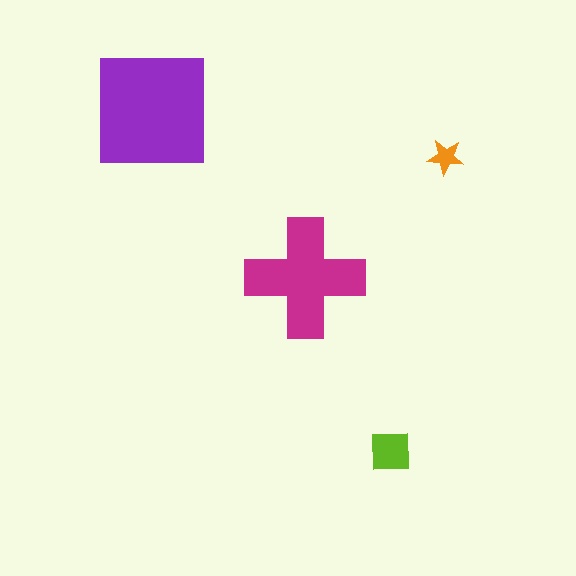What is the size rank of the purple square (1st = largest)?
1st.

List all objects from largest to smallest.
The purple square, the magenta cross, the lime square, the orange star.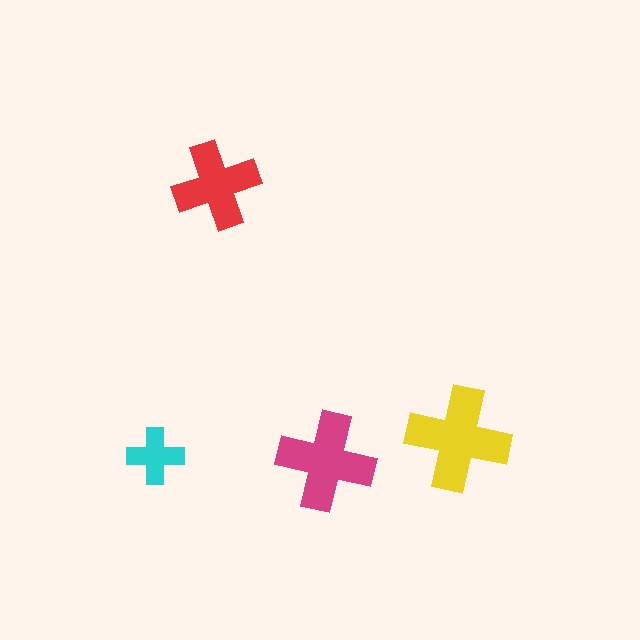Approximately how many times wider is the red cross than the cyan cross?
About 1.5 times wider.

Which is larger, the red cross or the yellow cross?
The yellow one.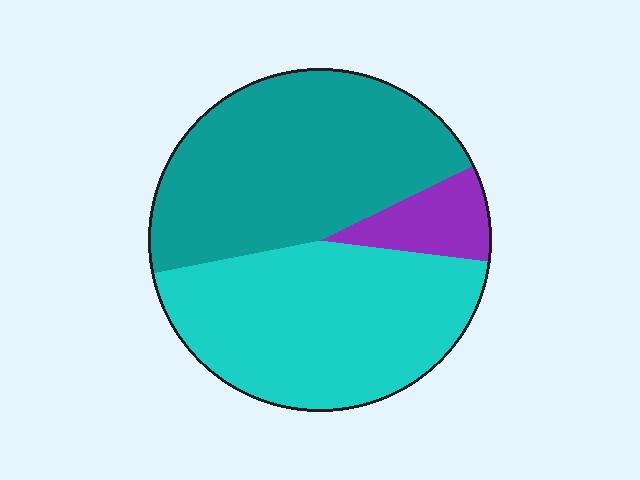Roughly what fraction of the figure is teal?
Teal takes up between a quarter and a half of the figure.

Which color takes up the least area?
Purple, at roughly 10%.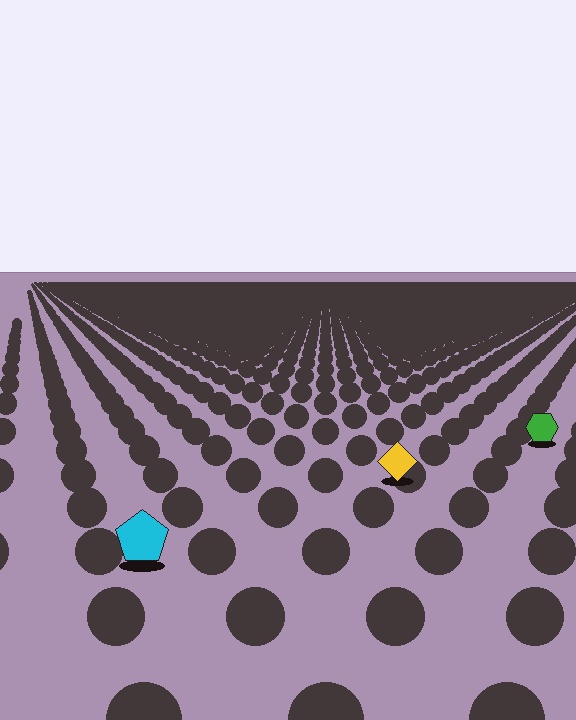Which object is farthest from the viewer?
The green hexagon is farthest from the viewer. It appears smaller and the ground texture around it is denser.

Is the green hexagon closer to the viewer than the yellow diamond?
No. The yellow diamond is closer — you can tell from the texture gradient: the ground texture is coarser near it.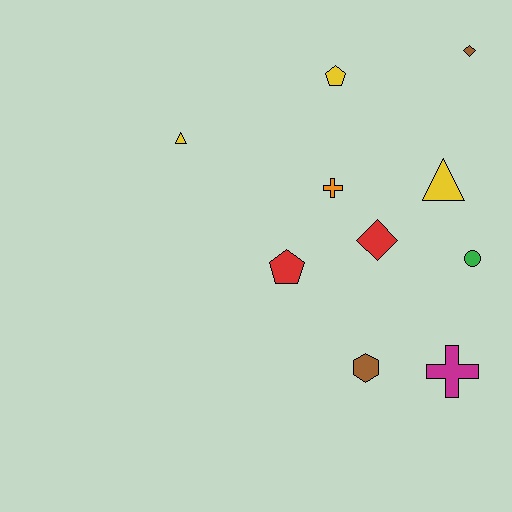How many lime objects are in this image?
There are no lime objects.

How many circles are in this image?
There is 1 circle.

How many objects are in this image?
There are 10 objects.